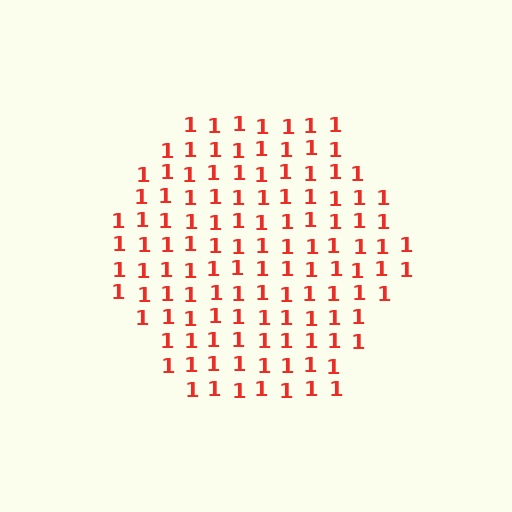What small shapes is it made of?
It is made of small digit 1's.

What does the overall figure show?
The overall figure shows a hexagon.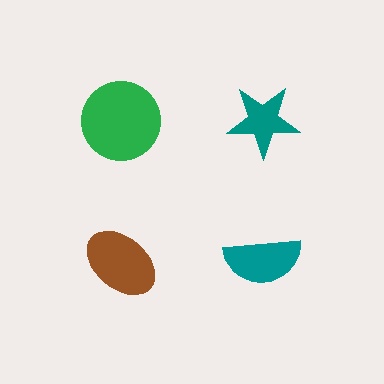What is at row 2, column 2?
A teal semicircle.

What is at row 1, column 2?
A teal star.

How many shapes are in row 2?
2 shapes.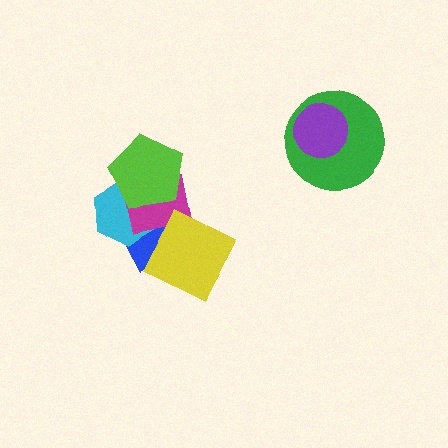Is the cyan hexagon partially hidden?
Yes, it is partially covered by another shape.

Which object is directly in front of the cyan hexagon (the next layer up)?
The magenta square is directly in front of the cyan hexagon.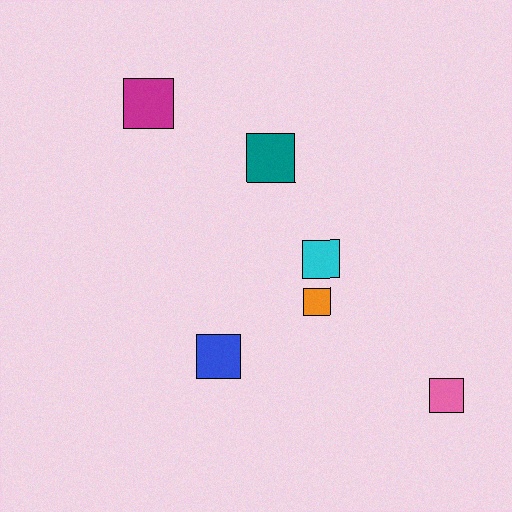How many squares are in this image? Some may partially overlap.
There are 6 squares.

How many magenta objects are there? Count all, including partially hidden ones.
There is 1 magenta object.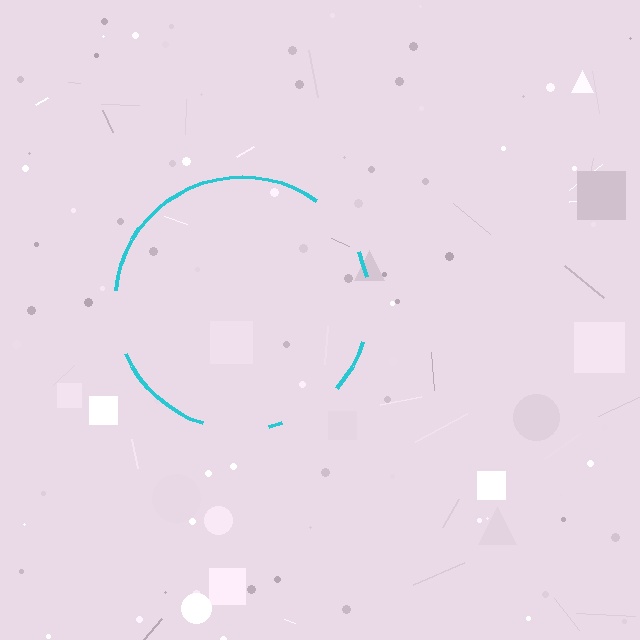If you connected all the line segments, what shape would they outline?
They would outline a circle.